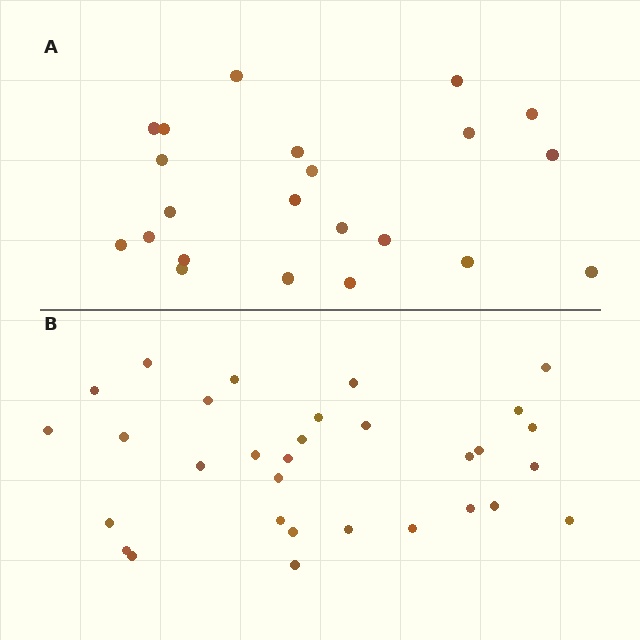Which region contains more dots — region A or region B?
Region B (the bottom region) has more dots.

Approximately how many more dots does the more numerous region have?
Region B has roughly 8 or so more dots than region A.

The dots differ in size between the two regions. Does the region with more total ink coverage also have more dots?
No. Region A has more total ink coverage because its dots are larger, but region B actually contains more individual dots. Total area can be misleading — the number of items is what matters here.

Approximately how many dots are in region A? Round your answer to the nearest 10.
About 20 dots. (The exact count is 22, which rounds to 20.)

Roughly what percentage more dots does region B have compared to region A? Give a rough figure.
About 40% more.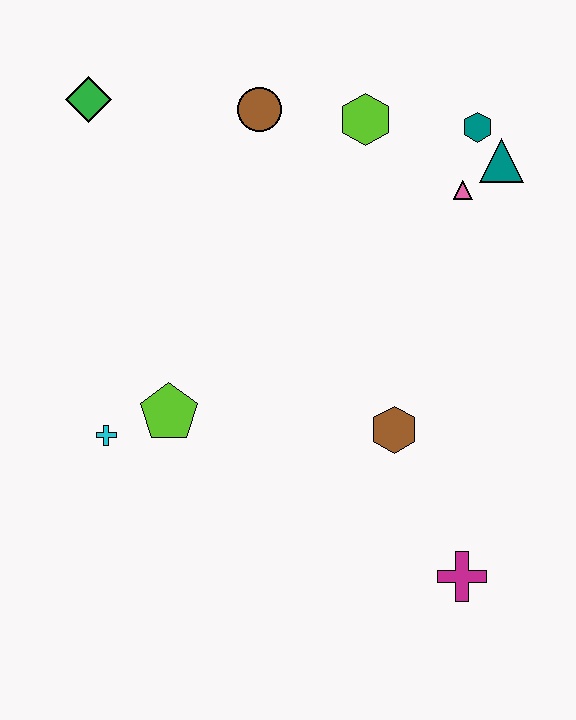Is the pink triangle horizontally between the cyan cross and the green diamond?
No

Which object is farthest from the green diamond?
The magenta cross is farthest from the green diamond.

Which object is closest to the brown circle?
The lime hexagon is closest to the brown circle.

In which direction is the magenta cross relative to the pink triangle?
The magenta cross is below the pink triangle.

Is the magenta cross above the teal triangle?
No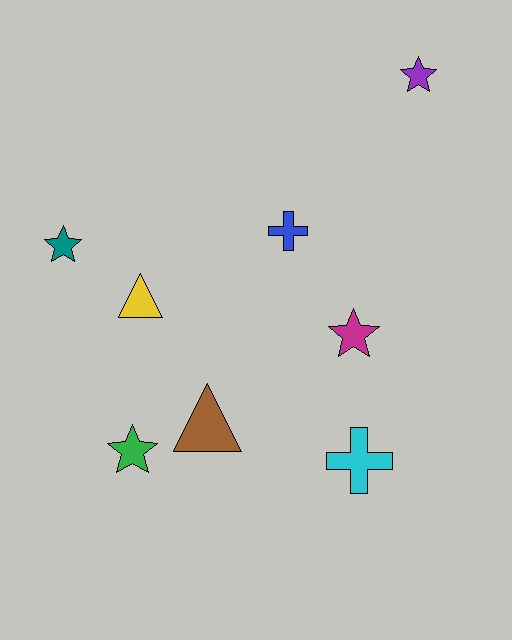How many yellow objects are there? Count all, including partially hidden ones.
There is 1 yellow object.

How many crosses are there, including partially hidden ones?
There are 2 crosses.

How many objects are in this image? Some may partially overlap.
There are 8 objects.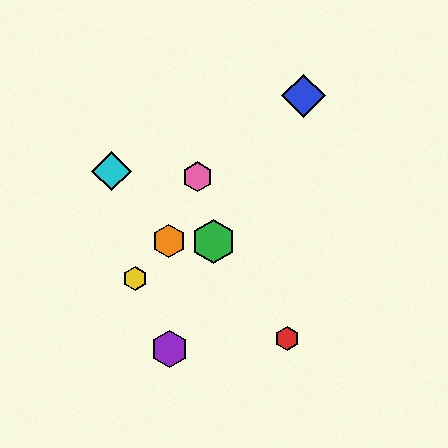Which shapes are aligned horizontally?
The green hexagon, the orange hexagon are aligned horizontally.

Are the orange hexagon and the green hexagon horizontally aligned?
Yes, both are at y≈241.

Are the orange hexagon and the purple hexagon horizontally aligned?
No, the orange hexagon is at y≈241 and the purple hexagon is at y≈349.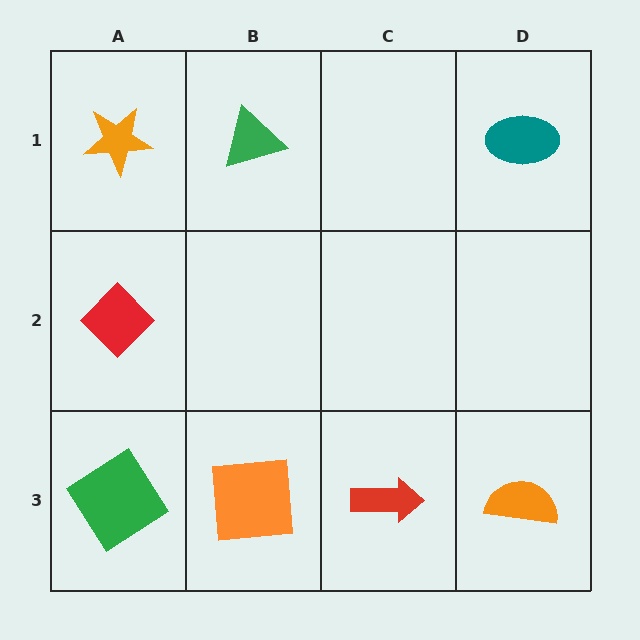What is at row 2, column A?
A red diamond.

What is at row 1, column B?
A green triangle.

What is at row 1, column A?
An orange star.